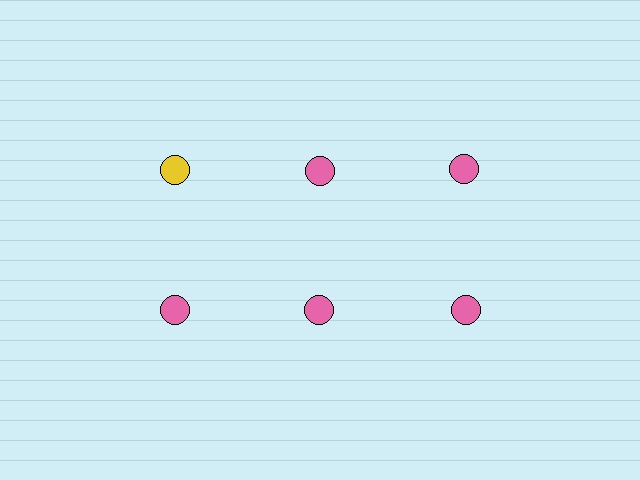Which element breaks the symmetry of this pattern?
The yellow circle in the top row, leftmost column breaks the symmetry. All other shapes are pink circles.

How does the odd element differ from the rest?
It has a different color: yellow instead of pink.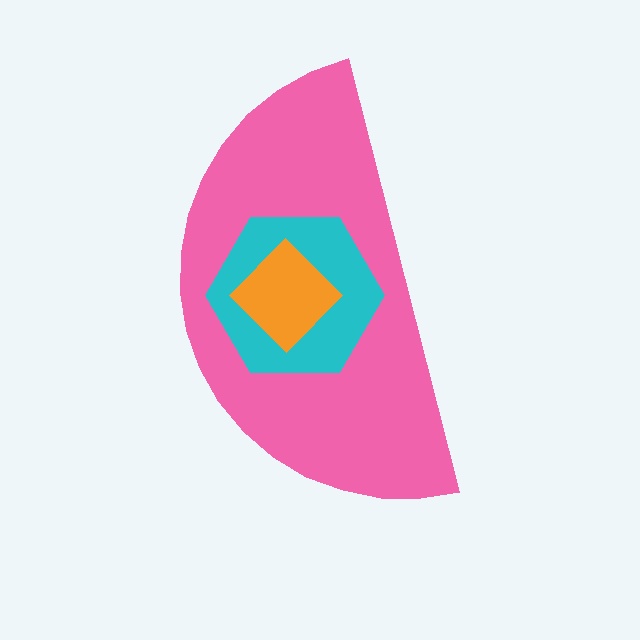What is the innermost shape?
The orange diamond.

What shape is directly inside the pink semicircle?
The cyan hexagon.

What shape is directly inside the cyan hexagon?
The orange diamond.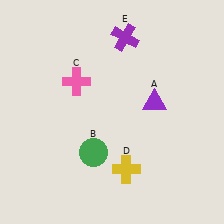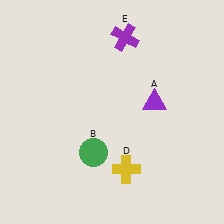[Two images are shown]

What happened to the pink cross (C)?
The pink cross (C) was removed in Image 2. It was in the top-left area of Image 1.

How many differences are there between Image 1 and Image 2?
There is 1 difference between the two images.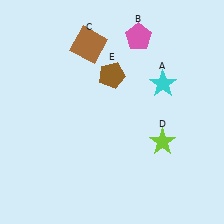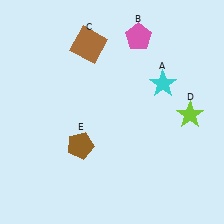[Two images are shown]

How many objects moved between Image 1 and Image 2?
2 objects moved between the two images.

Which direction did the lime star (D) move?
The lime star (D) moved right.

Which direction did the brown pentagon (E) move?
The brown pentagon (E) moved down.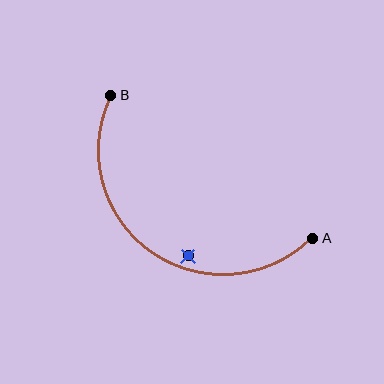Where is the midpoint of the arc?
The arc midpoint is the point on the curve farthest from the straight line joining A and B. It sits below and to the left of that line.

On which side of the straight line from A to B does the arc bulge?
The arc bulges below and to the left of the straight line connecting A and B.